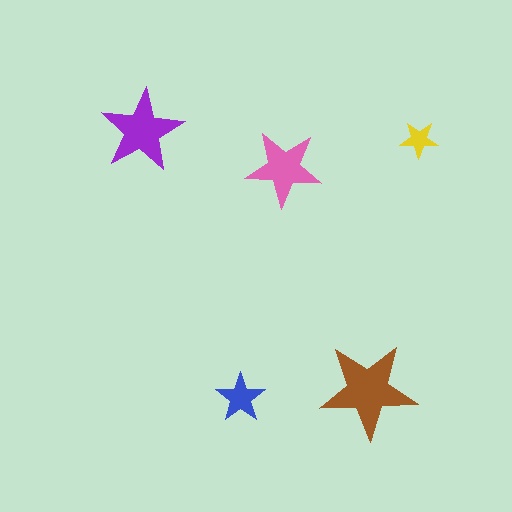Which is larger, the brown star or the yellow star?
The brown one.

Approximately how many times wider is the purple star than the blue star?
About 1.5 times wider.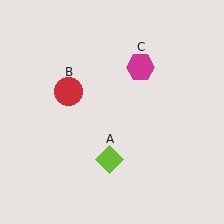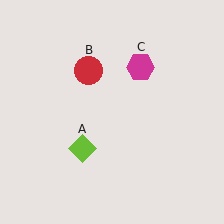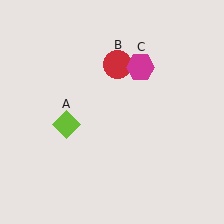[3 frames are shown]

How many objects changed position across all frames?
2 objects changed position: lime diamond (object A), red circle (object B).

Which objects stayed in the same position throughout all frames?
Magenta hexagon (object C) remained stationary.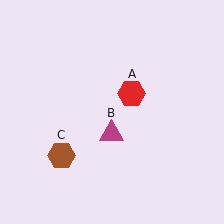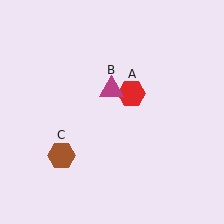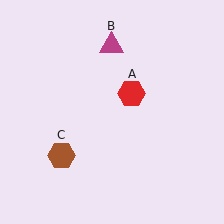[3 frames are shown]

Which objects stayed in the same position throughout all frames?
Red hexagon (object A) and brown hexagon (object C) remained stationary.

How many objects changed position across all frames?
1 object changed position: magenta triangle (object B).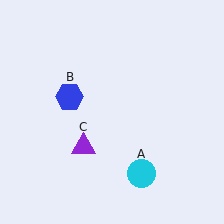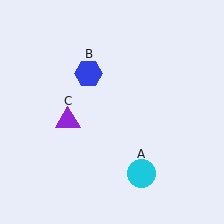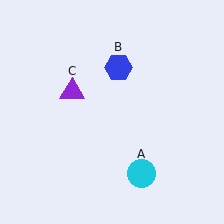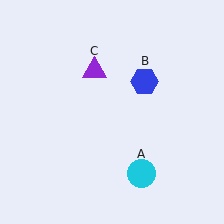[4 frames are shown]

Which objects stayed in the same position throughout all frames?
Cyan circle (object A) remained stationary.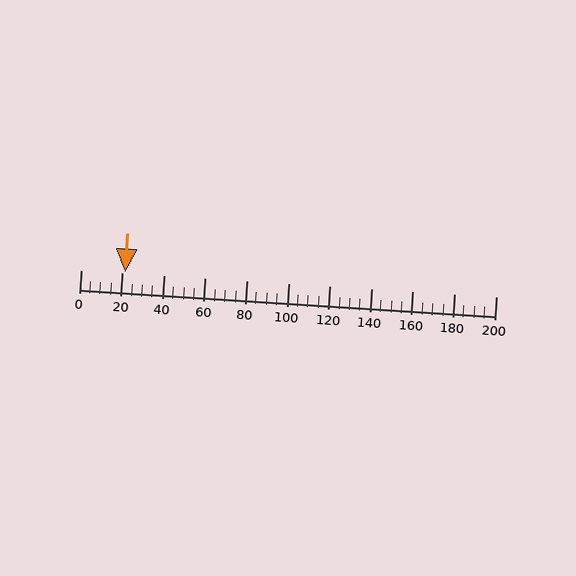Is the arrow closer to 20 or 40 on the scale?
The arrow is closer to 20.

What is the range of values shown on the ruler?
The ruler shows values from 0 to 200.